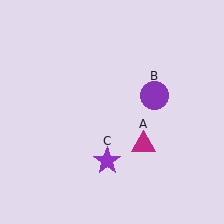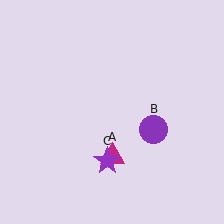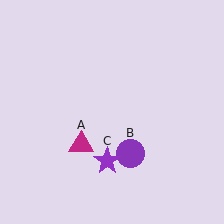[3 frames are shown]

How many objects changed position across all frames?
2 objects changed position: magenta triangle (object A), purple circle (object B).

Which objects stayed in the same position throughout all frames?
Purple star (object C) remained stationary.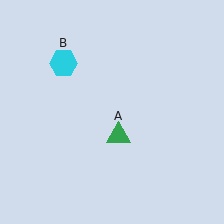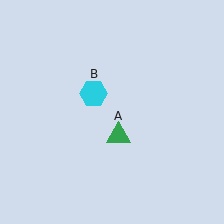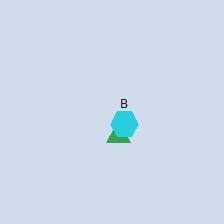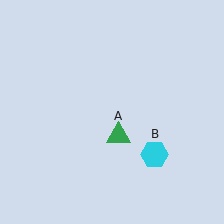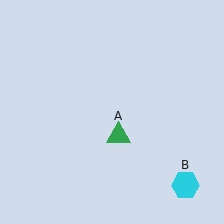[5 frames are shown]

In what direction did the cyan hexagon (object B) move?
The cyan hexagon (object B) moved down and to the right.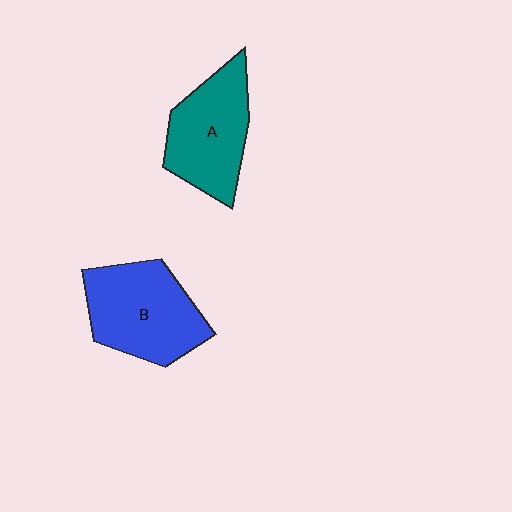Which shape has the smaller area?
Shape A (teal).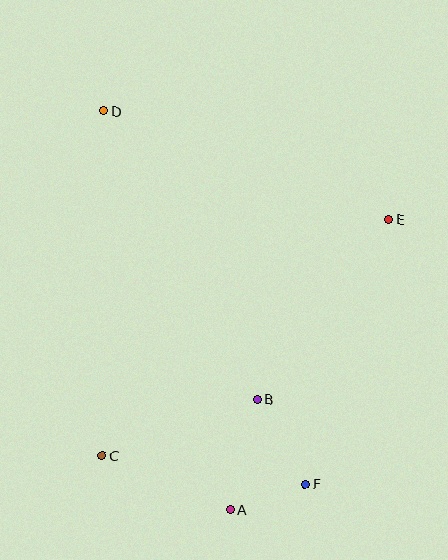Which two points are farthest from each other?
Points D and F are farthest from each other.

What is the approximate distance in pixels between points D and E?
The distance between D and E is approximately 304 pixels.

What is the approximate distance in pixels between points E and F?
The distance between E and F is approximately 277 pixels.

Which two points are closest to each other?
Points A and F are closest to each other.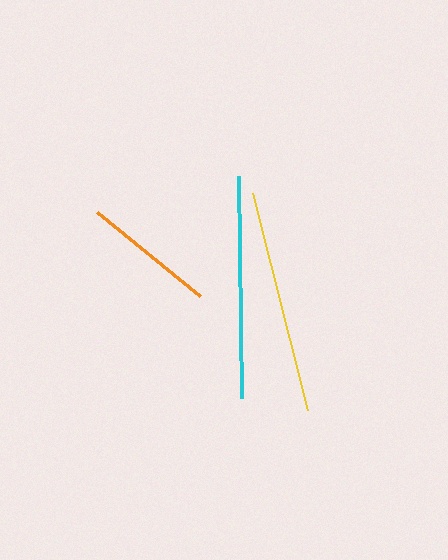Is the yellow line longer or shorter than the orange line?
The yellow line is longer than the orange line.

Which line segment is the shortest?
The orange line is the shortest at approximately 133 pixels.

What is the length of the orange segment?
The orange segment is approximately 133 pixels long.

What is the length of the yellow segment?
The yellow segment is approximately 224 pixels long.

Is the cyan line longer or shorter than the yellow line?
The yellow line is longer than the cyan line.